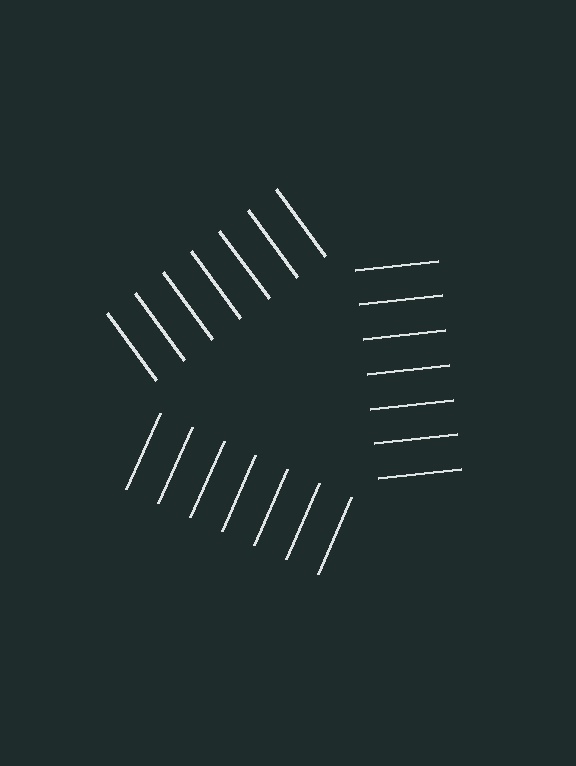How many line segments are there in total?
21 — 7 along each of the 3 edges.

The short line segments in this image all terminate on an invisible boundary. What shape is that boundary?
An illusory triangle — the line segments terminate on its edges but no continuous stroke is drawn.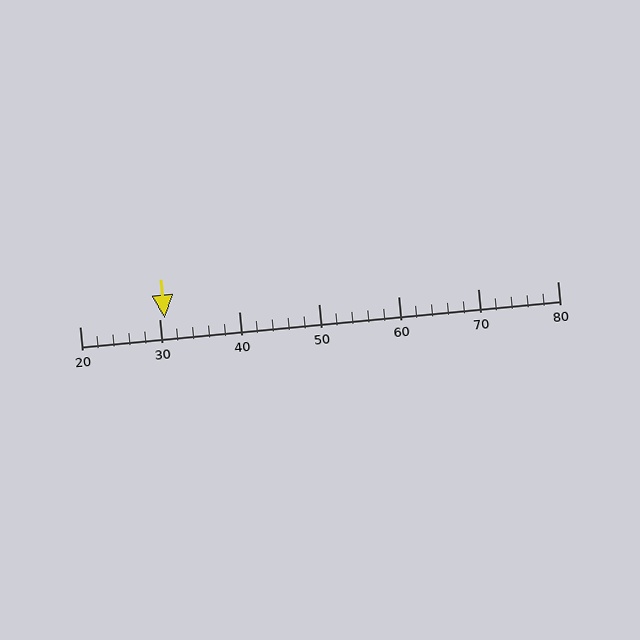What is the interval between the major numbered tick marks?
The major tick marks are spaced 10 units apart.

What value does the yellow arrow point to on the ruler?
The yellow arrow points to approximately 31.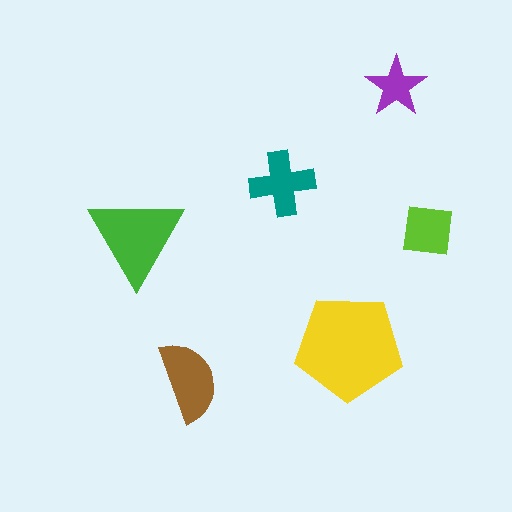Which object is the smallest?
The purple star.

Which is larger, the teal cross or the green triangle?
The green triangle.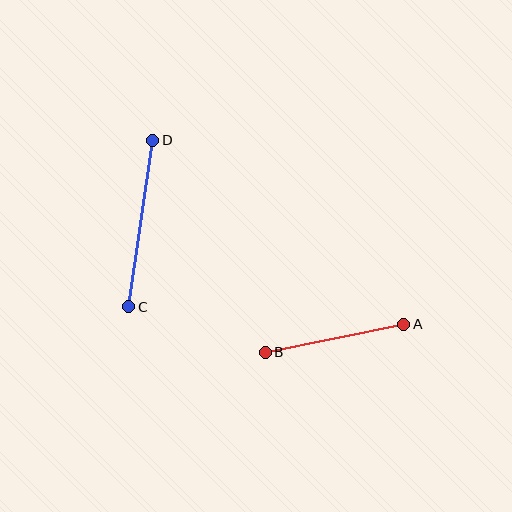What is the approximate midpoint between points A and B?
The midpoint is at approximately (335, 338) pixels.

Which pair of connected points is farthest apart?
Points C and D are farthest apart.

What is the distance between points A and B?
The distance is approximately 141 pixels.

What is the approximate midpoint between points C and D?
The midpoint is at approximately (141, 223) pixels.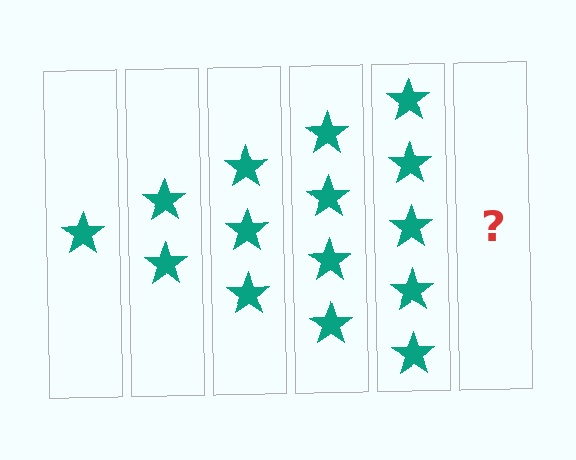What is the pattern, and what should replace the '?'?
The pattern is that each step adds one more star. The '?' should be 6 stars.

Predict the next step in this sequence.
The next step is 6 stars.